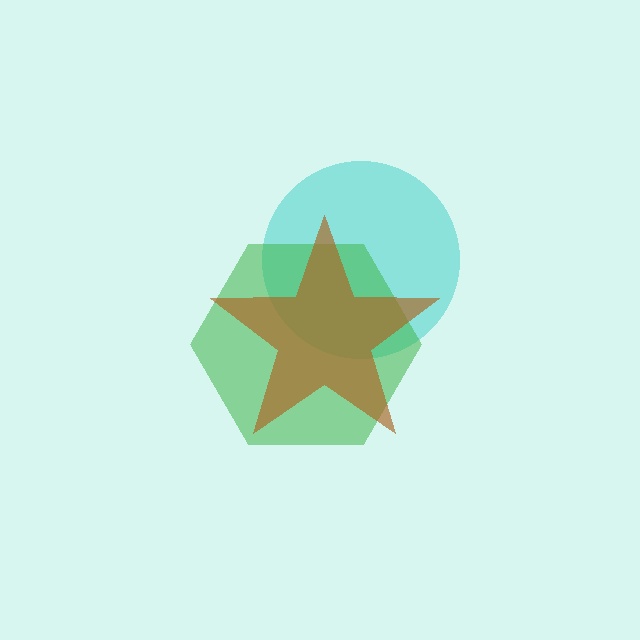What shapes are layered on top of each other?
The layered shapes are: a cyan circle, a green hexagon, a brown star.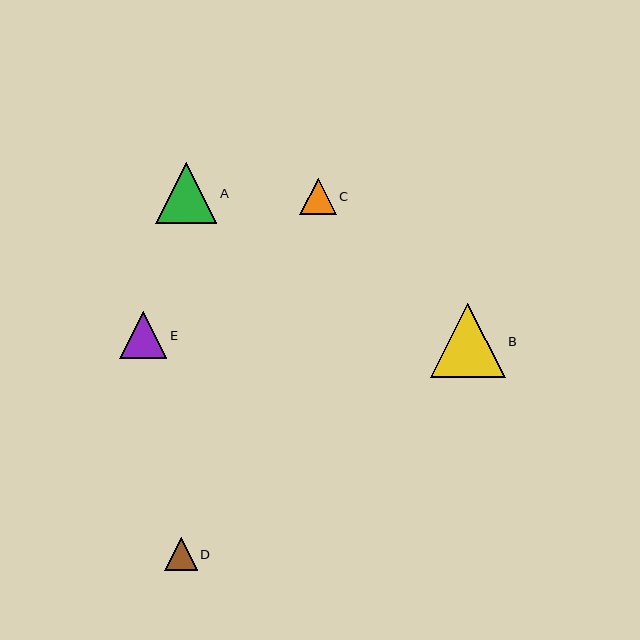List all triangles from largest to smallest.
From largest to smallest: B, A, E, C, D.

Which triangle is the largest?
Triangle B is the largest with a size of approximately 74 pixels.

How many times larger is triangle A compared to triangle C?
Triangle A is approximately 1.7 times the size of triangle C.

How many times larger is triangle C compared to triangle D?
Triangle C is approximately 1.1 times the size of triangle D.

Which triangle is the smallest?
Triangle D is the smallest with a size of approximately 33 pixels.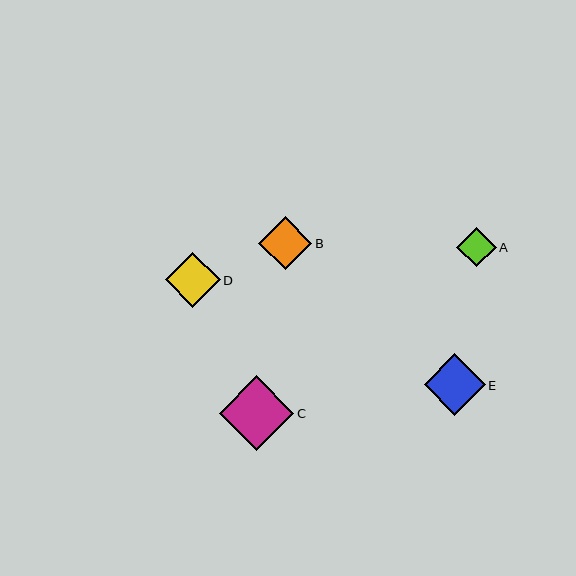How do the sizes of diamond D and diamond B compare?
Diamond D and diamond B are approximately the same size.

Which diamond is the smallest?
Diamond A is the smallest with a size of approximately 39 pixels.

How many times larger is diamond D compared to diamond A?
Diamond D is approximately 1.4 times the size of diamond A.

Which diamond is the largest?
Diamond C is the largest with a size of approximately 74 pixels.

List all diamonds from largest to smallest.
From largest to smallest: C, E, D, B, A.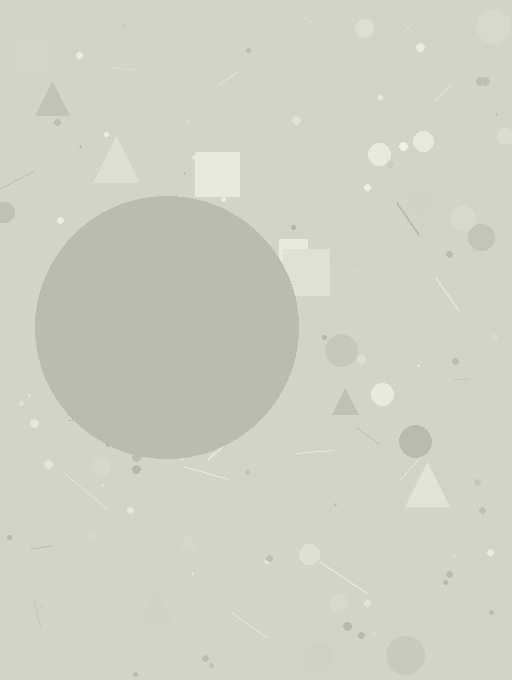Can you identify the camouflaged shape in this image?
The camouflaged shape is a circle.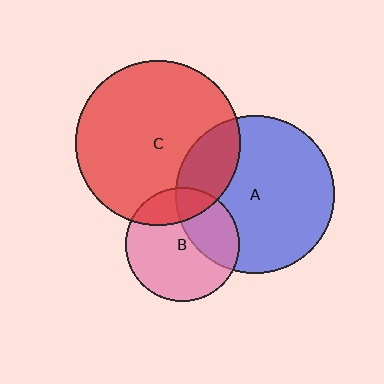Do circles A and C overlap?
Yes.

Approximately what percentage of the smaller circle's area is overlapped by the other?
Approximately 20%.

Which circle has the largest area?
Circle C (red).